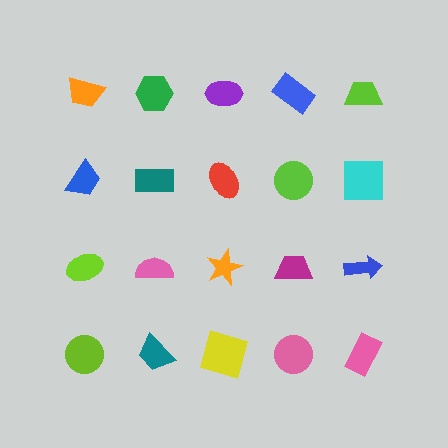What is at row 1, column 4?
A blue rectangle.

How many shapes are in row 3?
5 shapes.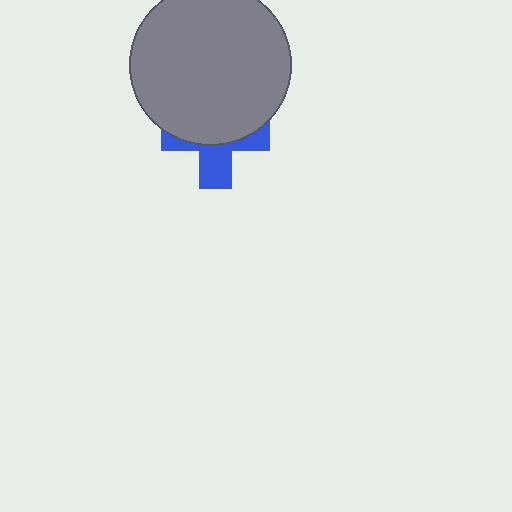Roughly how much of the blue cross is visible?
A small part of it is visible (roughly 42%).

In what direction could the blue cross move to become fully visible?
The blue cross could move down. That would shift it out from behind the gray circle entirely.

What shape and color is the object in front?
The object in front is a gray circle.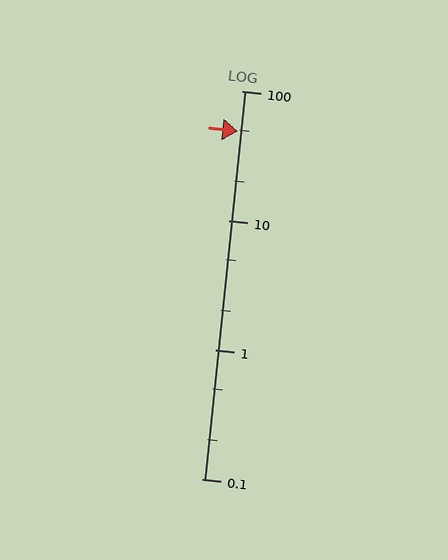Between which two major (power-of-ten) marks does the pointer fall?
The pointer is between 10 and 100.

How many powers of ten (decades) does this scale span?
The scale spans 3 decades, from 0.1 to 100.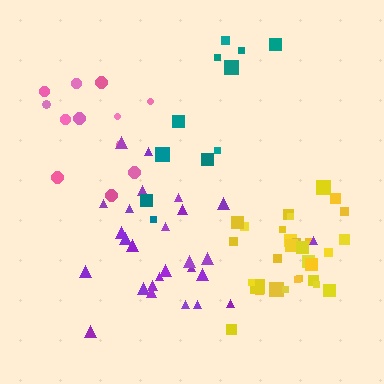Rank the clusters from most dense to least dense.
yellow, purple, pink, teal.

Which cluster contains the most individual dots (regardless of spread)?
Yellow (30).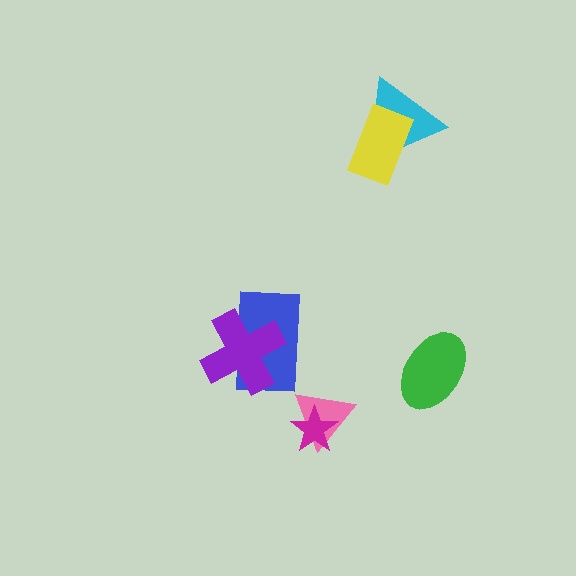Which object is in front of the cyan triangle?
The yellow rectangle is in front of the cyan triangle.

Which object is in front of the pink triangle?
The magenta star is in front of the pink triangle.